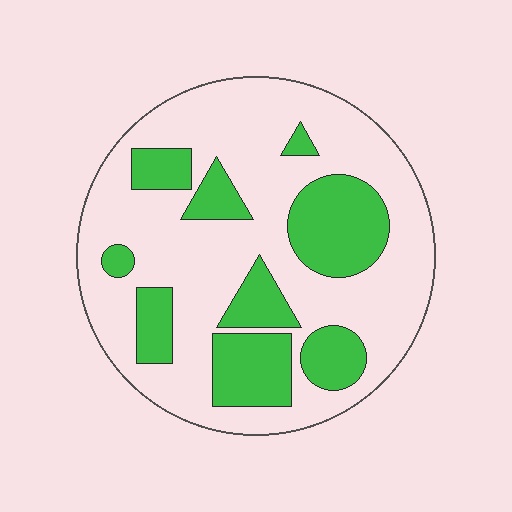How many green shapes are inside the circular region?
9.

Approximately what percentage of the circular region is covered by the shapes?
Approximately 30%.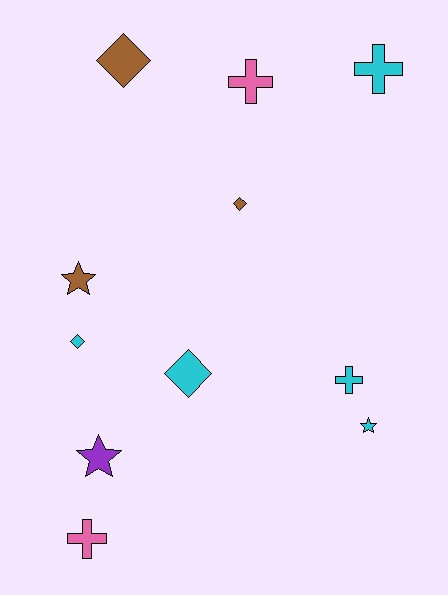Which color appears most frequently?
Cyan, with 5 objects.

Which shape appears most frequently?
Cross, with 4 objects.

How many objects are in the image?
There are 11 objects.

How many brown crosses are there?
There are no brown crosses.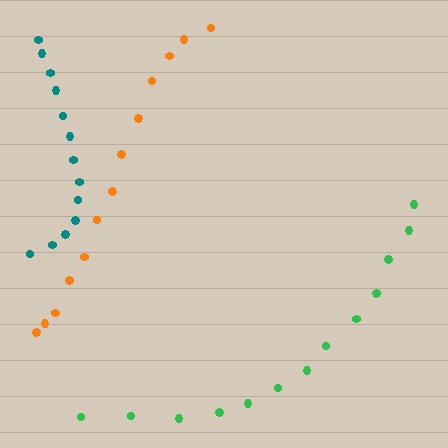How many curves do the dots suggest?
There are 3 distinct paths.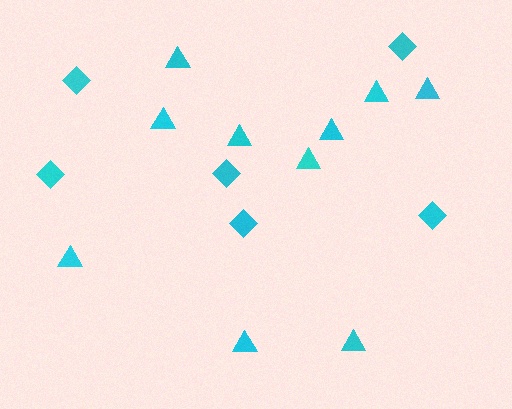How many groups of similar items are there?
There are 2 groups: one group of triangles (10) and one group of diamonds (6).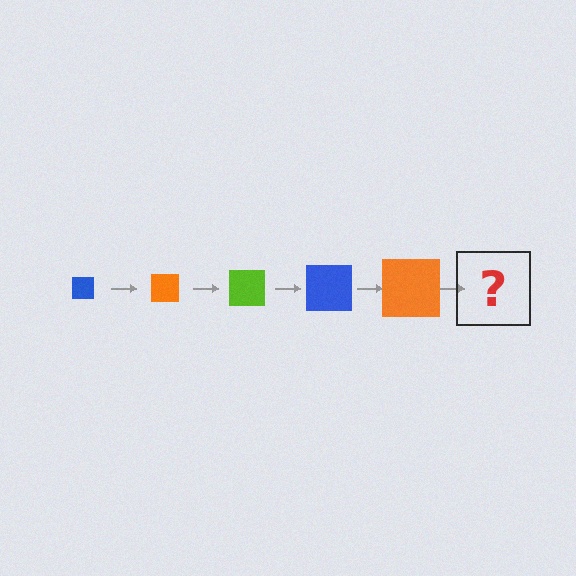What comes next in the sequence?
The next element should be a lime square, larger than the previous one.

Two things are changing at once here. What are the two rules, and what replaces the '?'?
The two rules are that the square grows larger each step and the color cycles through blue, orange, and lime. The '?' should be a lime square, larger than the previous one.